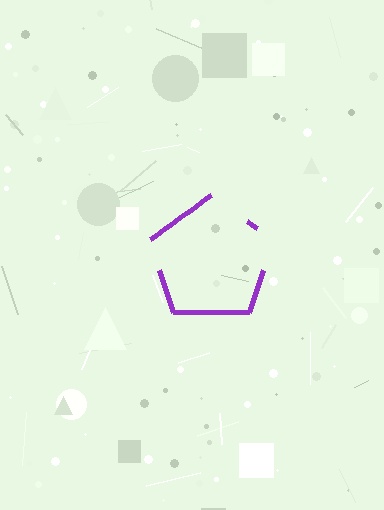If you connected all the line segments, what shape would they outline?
They would outline a pentagon.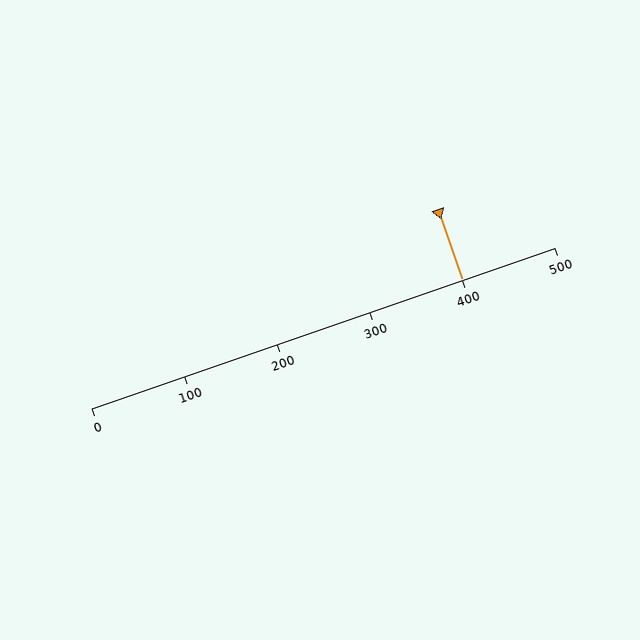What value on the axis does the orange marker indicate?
The marker indicates approximately 400.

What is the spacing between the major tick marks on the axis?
The major ticks are spaced 100 apart.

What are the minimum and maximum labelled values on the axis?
The axis runs from 0 to 500.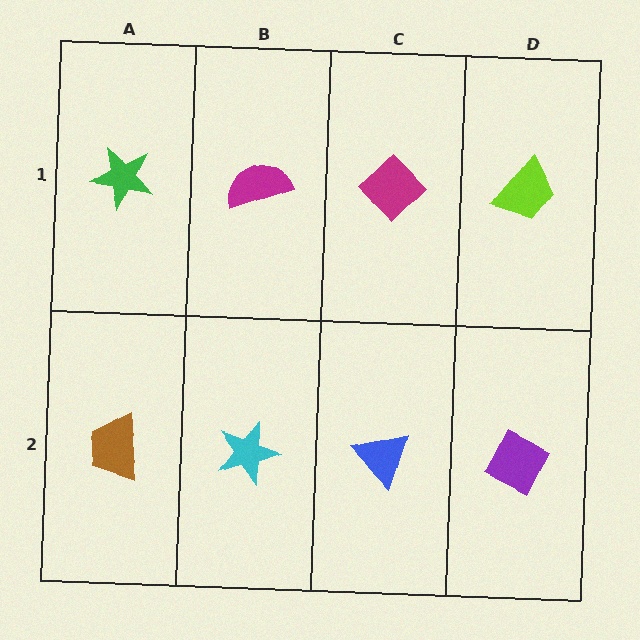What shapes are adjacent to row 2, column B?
A magenta semicircle (row 1, column B), a brown trapezoid (row 2, column A), a blue triangle (row 2, column C).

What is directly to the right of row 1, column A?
A magenta semicircle.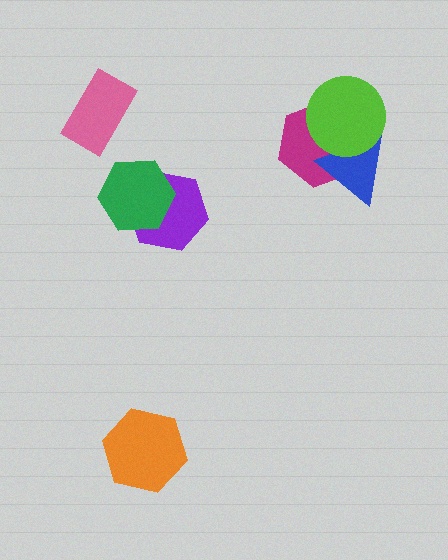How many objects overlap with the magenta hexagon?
2 objects overlap with the magenta hexagon.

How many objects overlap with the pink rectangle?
0 objects overlap with the pink rectangle.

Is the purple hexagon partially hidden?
Yes, it is partially covered by another shape.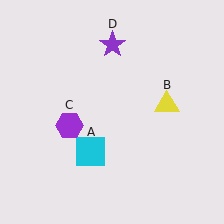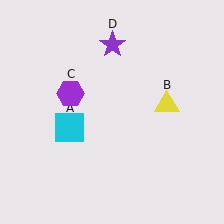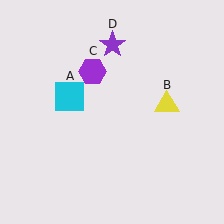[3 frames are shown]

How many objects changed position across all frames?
2 objects changed position: cyan square (object A), purple hexagon (object C).